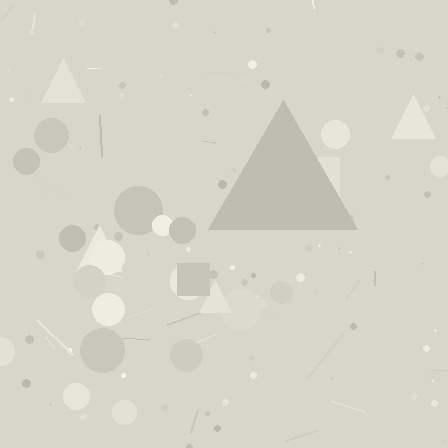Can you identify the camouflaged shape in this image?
The camouflaged shape is a triangle.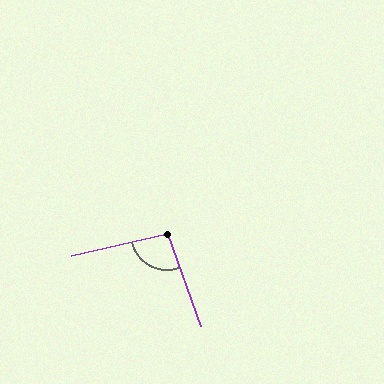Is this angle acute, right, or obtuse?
It is obtuse.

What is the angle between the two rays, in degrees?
Approximately 97 degrees.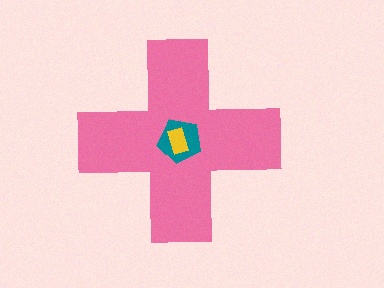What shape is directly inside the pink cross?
The teal pentagon.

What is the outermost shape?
The pink cross.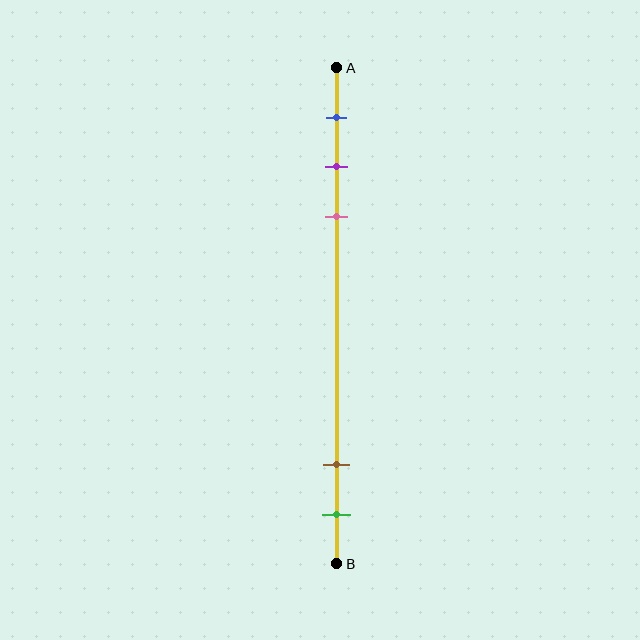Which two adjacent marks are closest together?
The purple and pink marks are the closest adjacent pair.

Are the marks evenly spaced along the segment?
No, the marks are not evenly spaced.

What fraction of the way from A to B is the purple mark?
The purple mark is approximately 20% (0.2) of the way from A to B.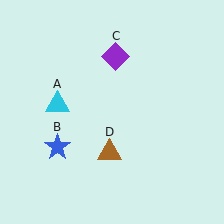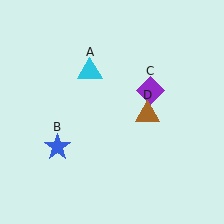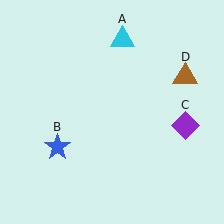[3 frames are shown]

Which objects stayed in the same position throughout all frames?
Blue star (object B) remained stationary.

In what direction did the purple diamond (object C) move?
The purple diamond (object C) moved down and to the right.